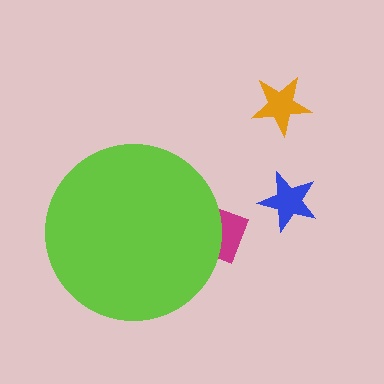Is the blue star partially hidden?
No, the blue star is fully visible.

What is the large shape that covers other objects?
A lime circle.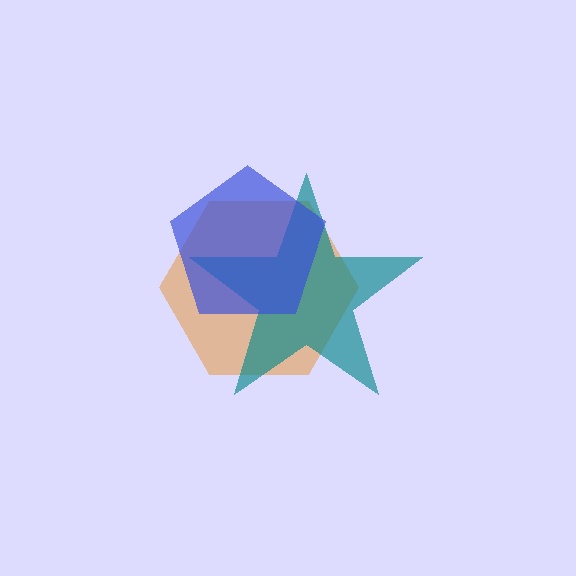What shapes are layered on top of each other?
The layered shapes are: an orange hexagon, a teal star, a blue pentagon.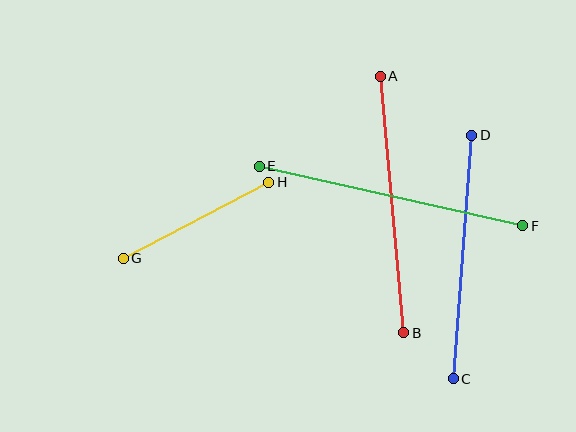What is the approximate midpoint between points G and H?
The midpoint is at approximately (196, 220) pixels.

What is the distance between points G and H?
The distance is approximately 164 pixels.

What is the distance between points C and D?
The distance is approximately 244 pixels.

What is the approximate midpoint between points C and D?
The midpoint is at approximately (463, 257) pixels.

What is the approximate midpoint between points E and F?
The midpoint is at approximately (391, 196) pixels.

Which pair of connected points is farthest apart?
Points E and F are farthest apart.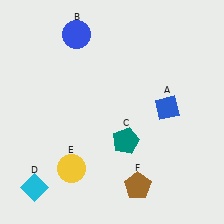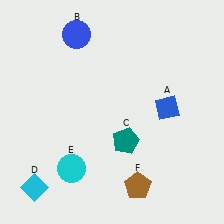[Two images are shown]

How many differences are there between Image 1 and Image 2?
There is 1 difference between the two images.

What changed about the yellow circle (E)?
In Image 1, E is yellow. In Image 2, it changed to cyan.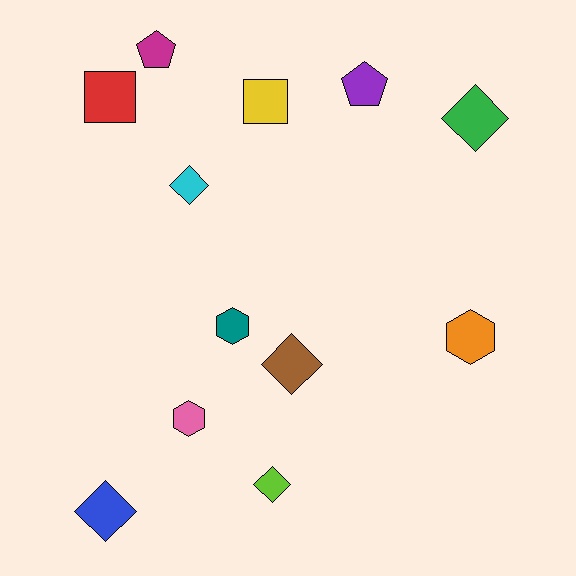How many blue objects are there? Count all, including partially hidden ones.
There is 1 blue object.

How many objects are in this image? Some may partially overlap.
There are 12 objects.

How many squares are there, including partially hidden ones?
There are 2 squares.